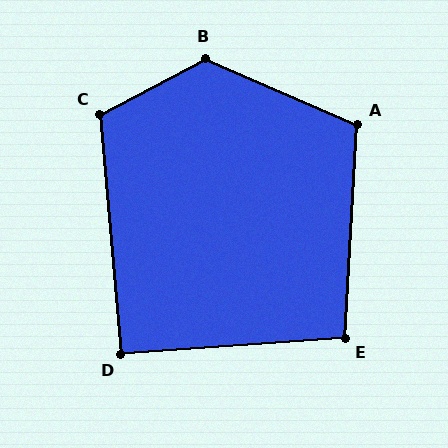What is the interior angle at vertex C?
Approximately 113 degrees (obtuse).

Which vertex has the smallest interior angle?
D, at approximately 91 degrees.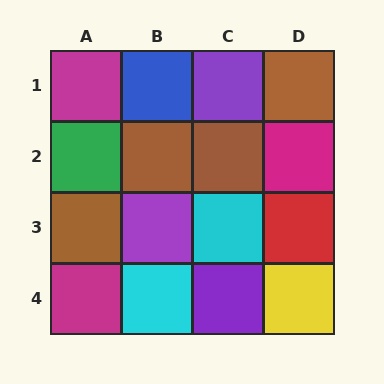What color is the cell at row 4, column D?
Yellow.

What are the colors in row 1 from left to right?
Magenta, blue, purple, brown.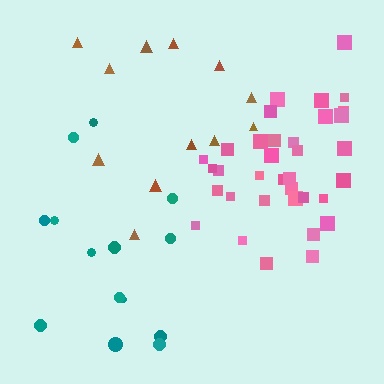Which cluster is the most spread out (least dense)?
Brown.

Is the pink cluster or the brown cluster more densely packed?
Pink.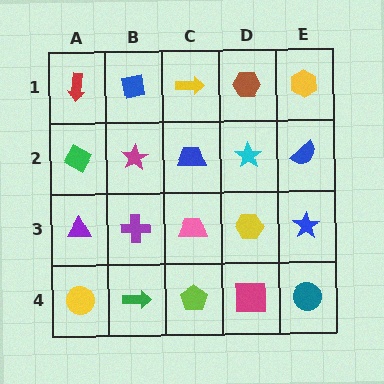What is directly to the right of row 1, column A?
A blue square.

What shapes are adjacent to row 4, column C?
A pink trapezoid (row 3, column C), a green arrow (row 4, column B), a magenta square (row 4, column D).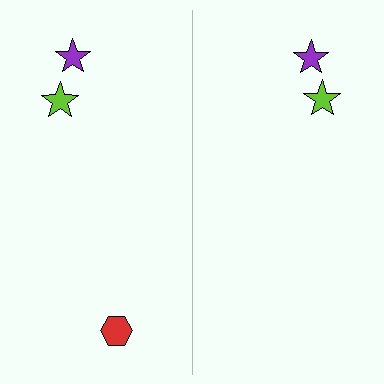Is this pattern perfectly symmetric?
No, the pattern is not perfectly symmetric. A red hexagon is missing from the right side.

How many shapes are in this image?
There are 5 shapes in this image.